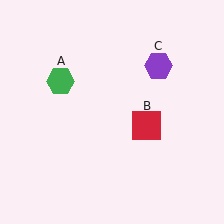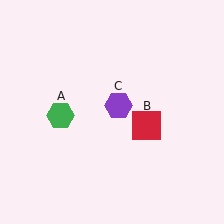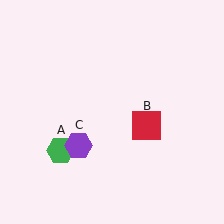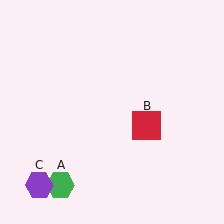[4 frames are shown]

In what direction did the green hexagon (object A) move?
The green hexagon (object A) moved down.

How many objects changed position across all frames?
2 objects changed position: green hexagon (object A), purple hexagon (object C).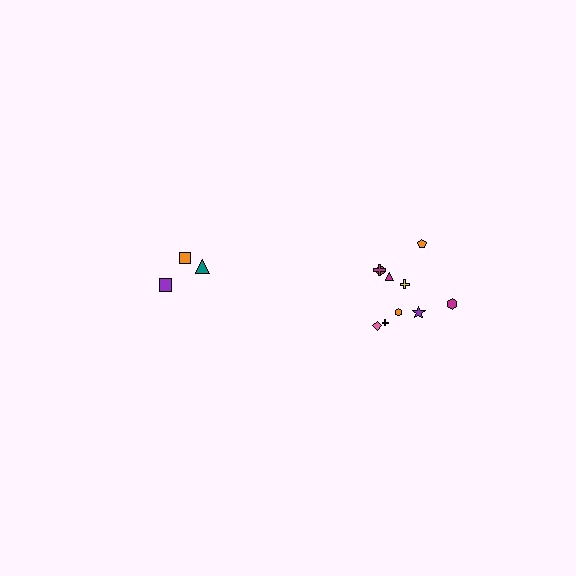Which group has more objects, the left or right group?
The right group.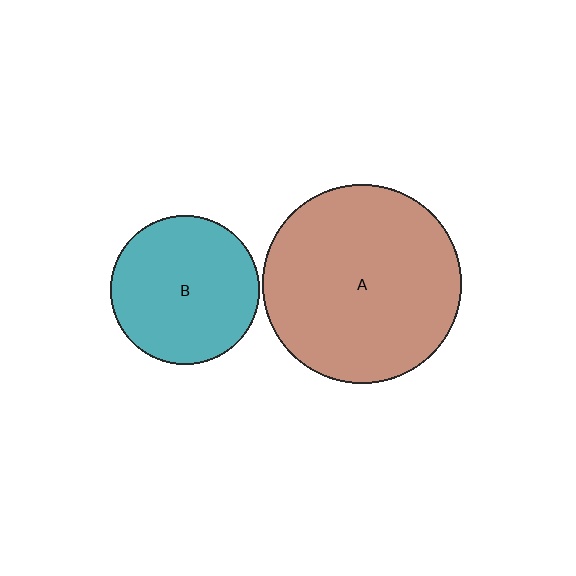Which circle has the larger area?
Circle A (brown).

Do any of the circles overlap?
No, none of the circles overlap.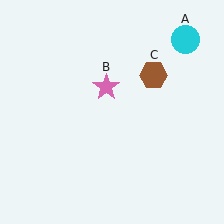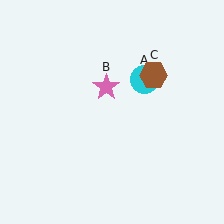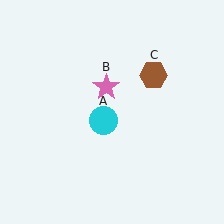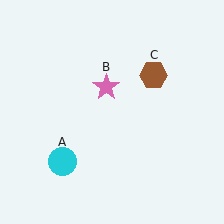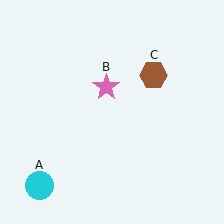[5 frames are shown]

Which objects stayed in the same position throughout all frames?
Pink star (object B) and brown hexagon (object C) remained stationary.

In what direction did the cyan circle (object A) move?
The cyan circle (object A) moved down and to the left.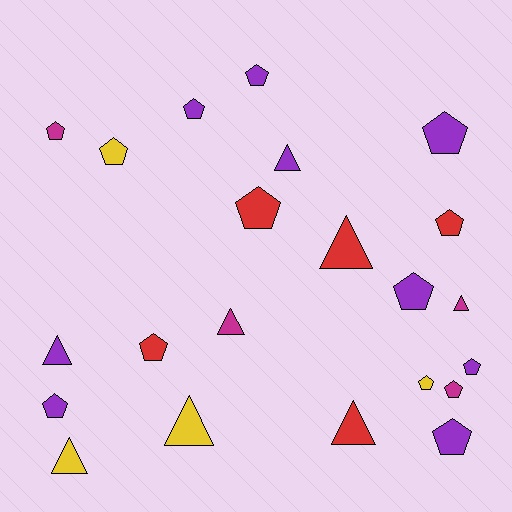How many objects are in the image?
There are 22 objects.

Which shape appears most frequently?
Pentagon, with 14 objects.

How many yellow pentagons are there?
There are 2 yellow pentagons.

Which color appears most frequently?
Purple, with 9 objects.